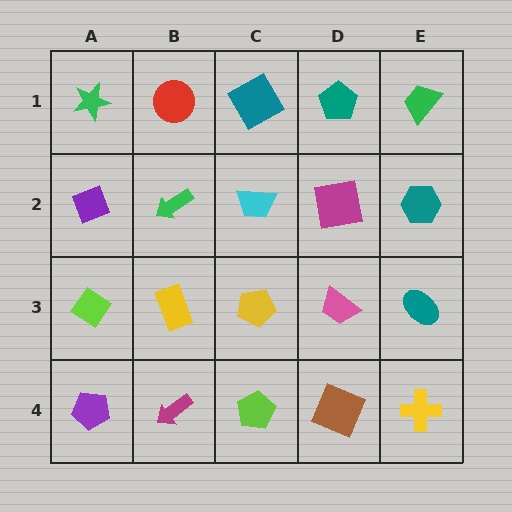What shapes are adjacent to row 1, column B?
A green arrow (row 2, column B), a green star (row 1, column A), a teal square (row 1, column C).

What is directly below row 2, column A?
A lime diamond.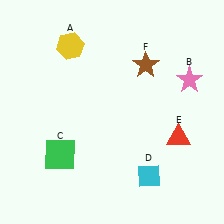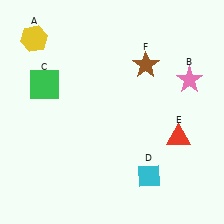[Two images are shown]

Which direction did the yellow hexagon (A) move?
The yellow hexagon (A) moved left.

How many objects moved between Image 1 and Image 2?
2 objects moved between the two images.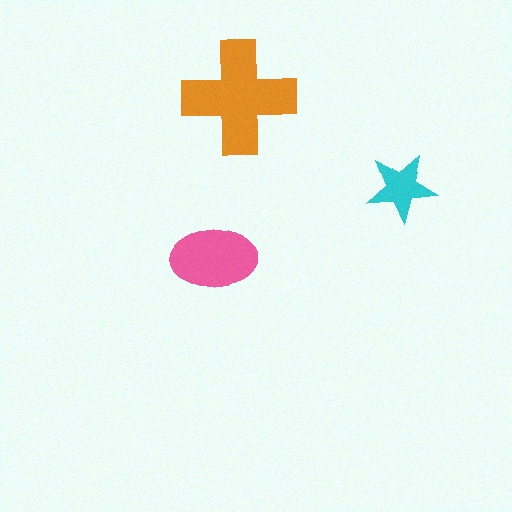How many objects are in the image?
There are 3 objects in the image.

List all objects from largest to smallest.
The orange cross, the pink ellipse, the cyan star.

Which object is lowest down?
The pink ellipse is bottommost.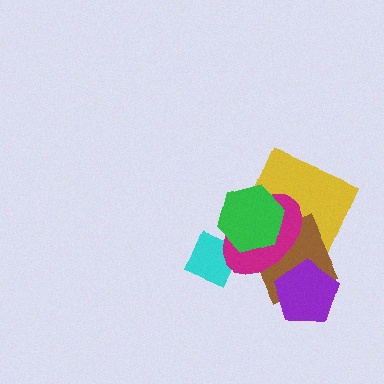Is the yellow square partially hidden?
Yes, it is partially covered by another shape.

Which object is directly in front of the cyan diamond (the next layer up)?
The magenta ellipse is directly in front of the cyan diamond.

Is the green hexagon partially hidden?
No, no other shape covers it.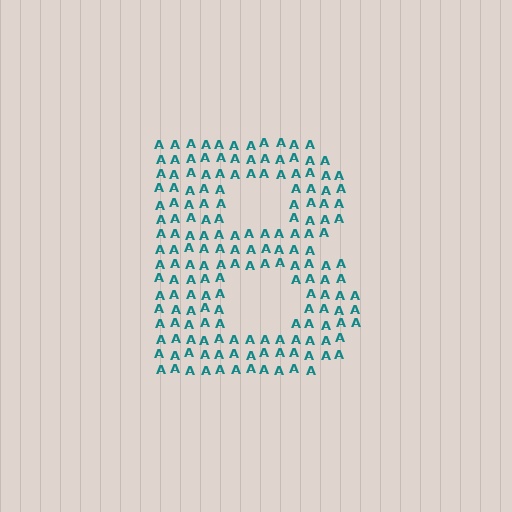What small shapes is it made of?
It is made of small letter A's.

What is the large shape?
The large shape is the letter B.